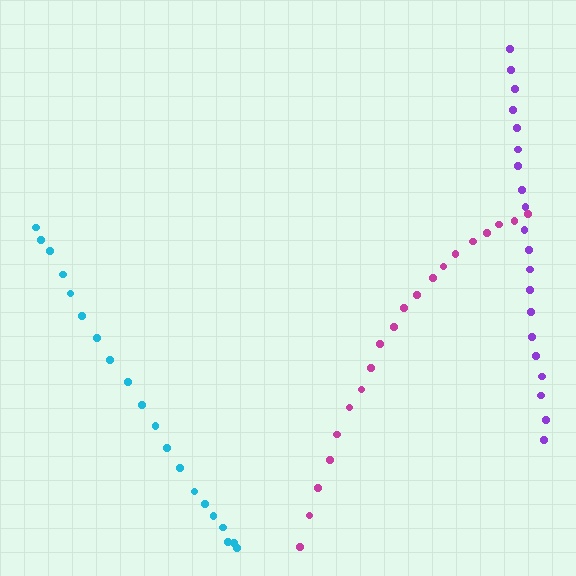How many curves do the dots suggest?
There are 3 distinct paths.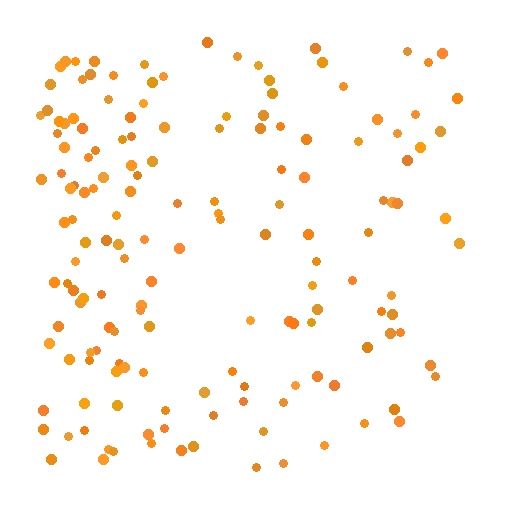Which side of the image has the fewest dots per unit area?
The right.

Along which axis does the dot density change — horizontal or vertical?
Horizontal.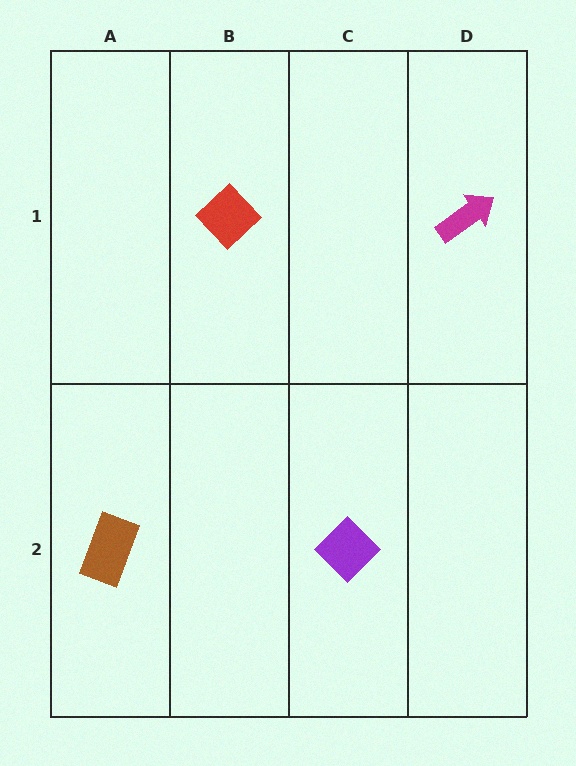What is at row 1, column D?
A magenta arrow.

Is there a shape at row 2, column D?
No, that cell is empty.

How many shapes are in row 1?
2 shapes.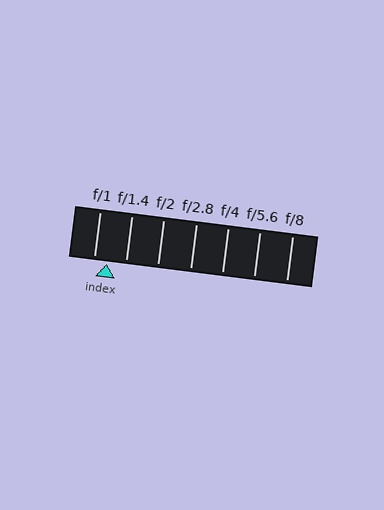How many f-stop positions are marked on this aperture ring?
There are 7 f-stop positions marked.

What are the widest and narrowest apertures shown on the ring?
The widest aperture shown is f/1 and the narrowest is f/8.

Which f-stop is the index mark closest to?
The index mark is closest to f/1.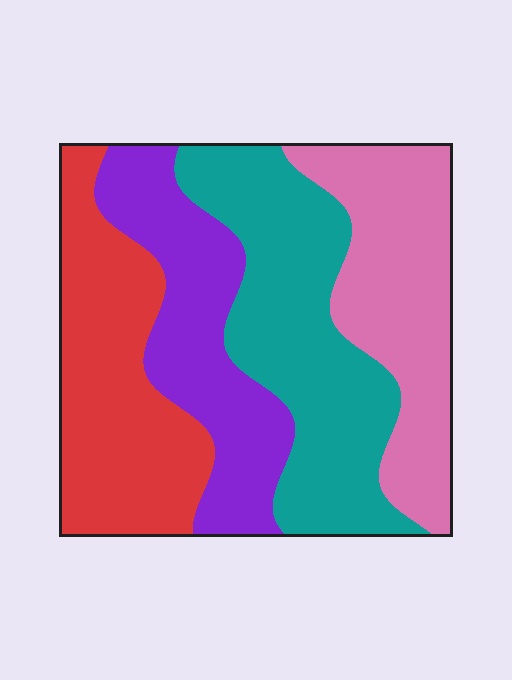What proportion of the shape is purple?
Purple takes up about one fifth (1/5) of the shape.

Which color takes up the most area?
Teal, at roughly 30%.